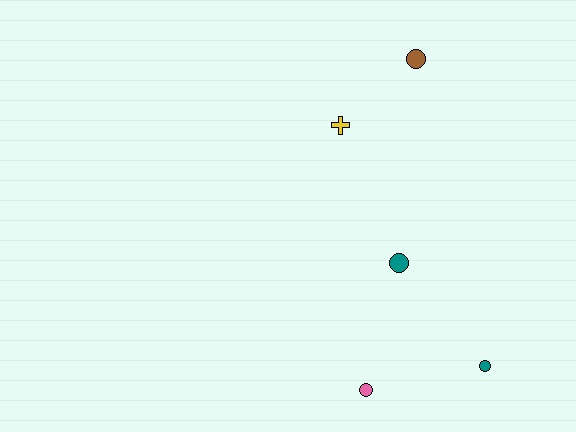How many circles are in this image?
There are 4 circles.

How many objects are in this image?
There are 5 objects.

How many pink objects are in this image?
There is 1 pink object.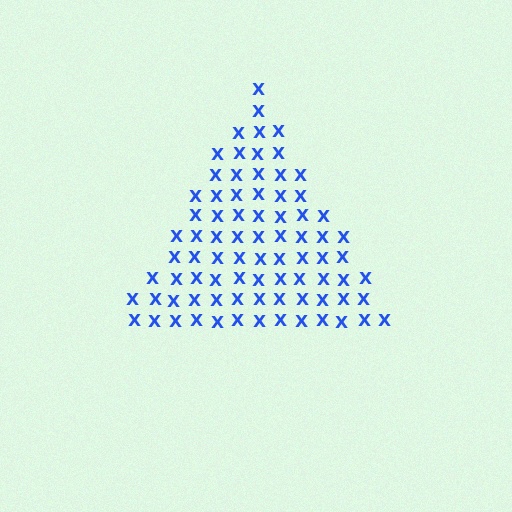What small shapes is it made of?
It is made of small letter X's.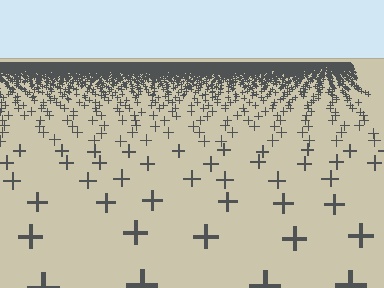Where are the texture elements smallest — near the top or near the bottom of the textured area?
Near the top.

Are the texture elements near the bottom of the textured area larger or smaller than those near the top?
Larger. Near the bottom, elements are closer to the viewer and appear at a bigger on-screen size.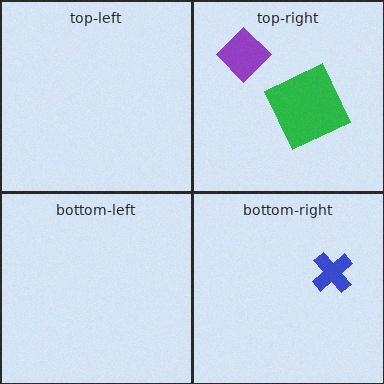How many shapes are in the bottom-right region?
1.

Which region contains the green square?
The top-right region.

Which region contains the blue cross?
The bottom-right region.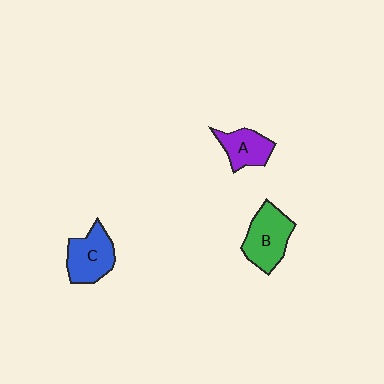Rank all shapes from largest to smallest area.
From largest to smallest: B (green), C (blue), A (purple).